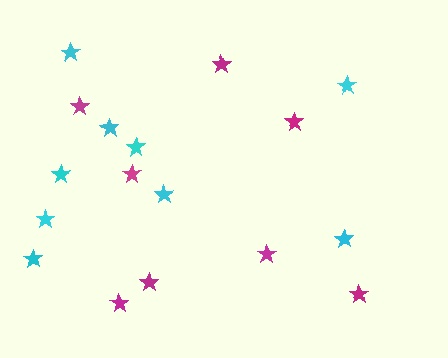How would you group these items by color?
There are 2 groups: one group of cyan stars (9) and one group of magenta stars (8).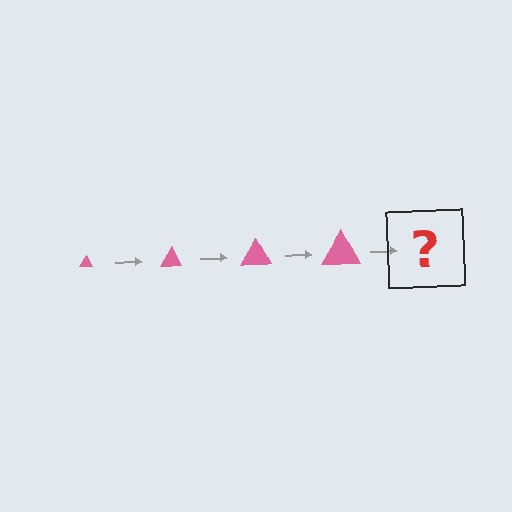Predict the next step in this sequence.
The next step is a pink triangle, larger than the previous one.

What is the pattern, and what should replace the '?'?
The pattern is that the triangle gets progressively larger each step. The '?' should be a pink triangle, larger than the previous one.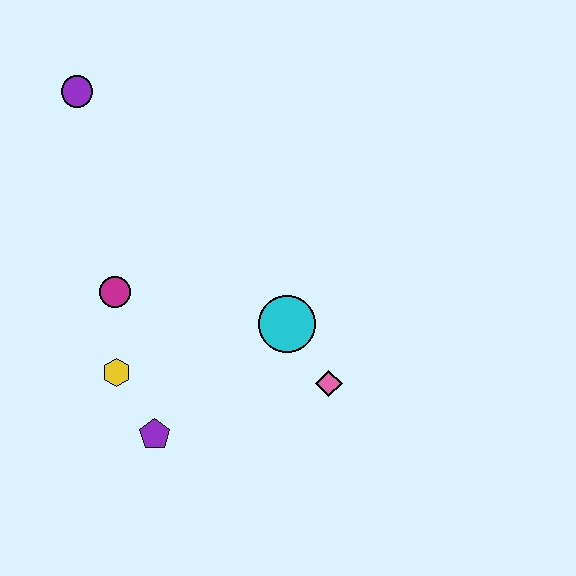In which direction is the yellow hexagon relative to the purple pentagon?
The yellow hexagon is above the purple pentagon.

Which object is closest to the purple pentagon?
The yellow hexagon is closest to the purple pentagon.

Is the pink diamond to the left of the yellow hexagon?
No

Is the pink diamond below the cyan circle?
Yes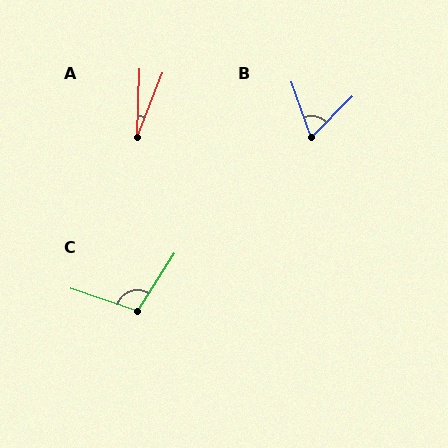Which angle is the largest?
C, at approximately 104 degrees.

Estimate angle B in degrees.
Approximately 64 degrees.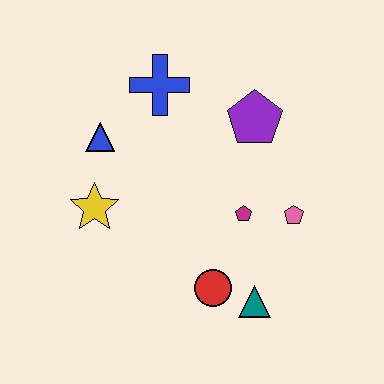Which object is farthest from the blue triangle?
The teal triangle is farthest from the blue triangle.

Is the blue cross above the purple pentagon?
Yes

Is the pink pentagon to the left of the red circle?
No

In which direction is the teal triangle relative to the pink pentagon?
The teal triangle is below the pink pentagon.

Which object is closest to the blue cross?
The blue triangle is closest to the blue cross.